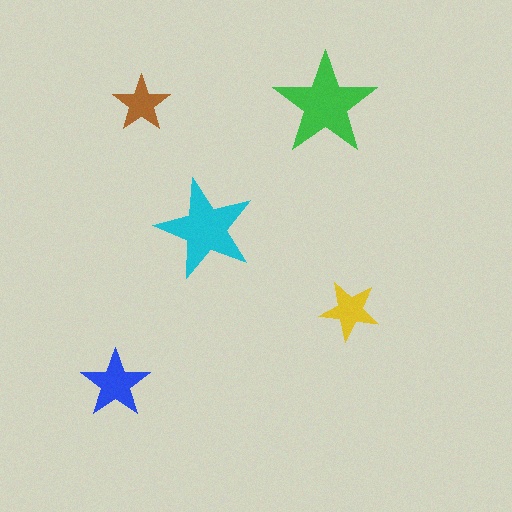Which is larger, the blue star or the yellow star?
The blue one.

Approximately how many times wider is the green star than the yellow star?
About 1.5 times wider.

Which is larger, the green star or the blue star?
The green one.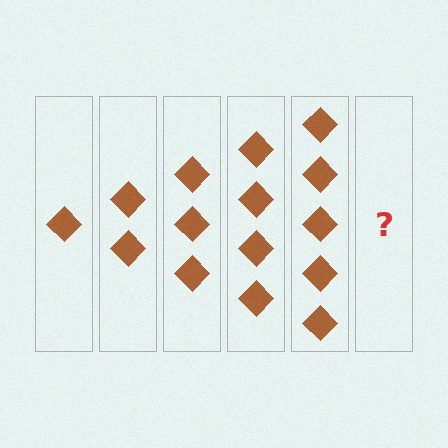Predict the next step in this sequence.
The next step is 6 diamonds.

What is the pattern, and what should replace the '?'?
The pattern is that each step adds one more diamond. The '?' should be 6 diamonds.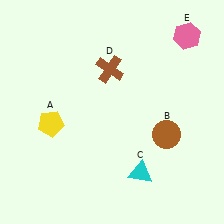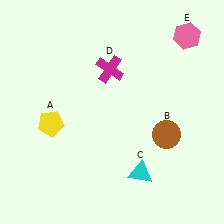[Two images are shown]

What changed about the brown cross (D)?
In Image 1, D is brown. In Image 2, it changed to magenta.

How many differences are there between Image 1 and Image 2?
There is 1 difference between the two images.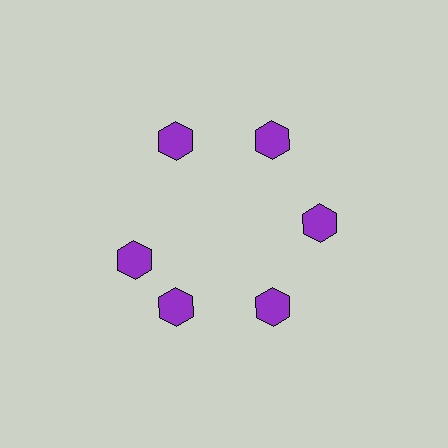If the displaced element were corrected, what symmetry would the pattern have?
It would have 6-fold rotational symmetry — the pattern would map onto itself every 60 degrees.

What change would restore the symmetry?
The symmetry would be restored by rotating it back into even spacing with its neighbors so that all 6 hexagons sit at equal angles and equal distance from the center.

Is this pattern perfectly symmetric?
No. The 6 purple hexagons are arranged in a ring, but one element near the 9 o'clock position is rotated out of alignment along the ring, breaking the 6-fold rotational symmetry.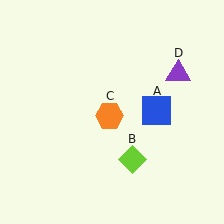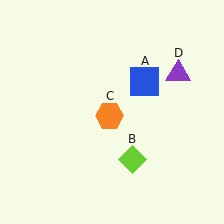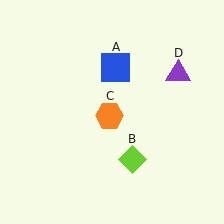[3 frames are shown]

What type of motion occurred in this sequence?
The blue square (object A) rotated counterclockwise around the center of the scene.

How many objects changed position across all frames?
1 object changed position: blue square (object A).